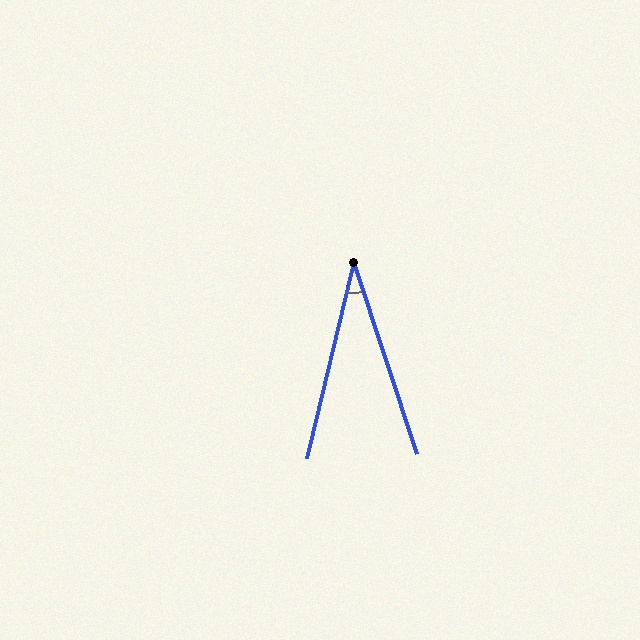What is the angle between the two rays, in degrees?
Approximately 32 degrees.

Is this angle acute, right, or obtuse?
It is acute.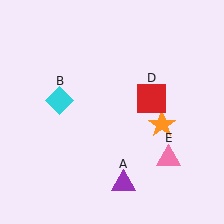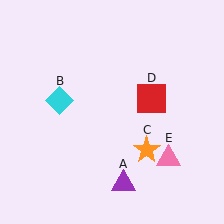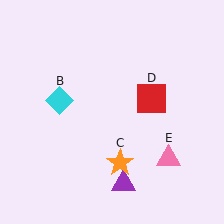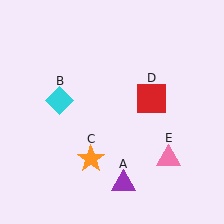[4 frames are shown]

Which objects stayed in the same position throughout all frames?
Purple triangle (object A) and cyan diamond (object B) and red square (object D) and pink triangle (object E) remained stationary.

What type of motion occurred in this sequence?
The orange star (object C) rotated clockwise around the center of the scene.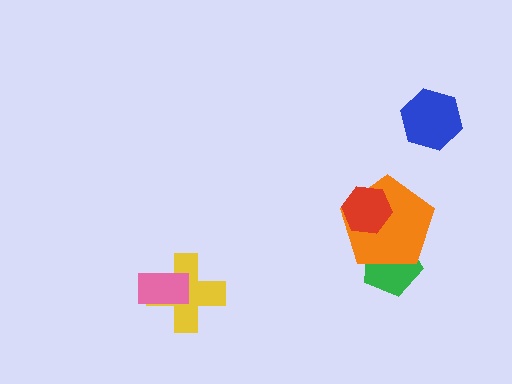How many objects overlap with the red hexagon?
1 object overlaps with the red hexagon.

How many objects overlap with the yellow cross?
1 object overlaps with the yellow cross.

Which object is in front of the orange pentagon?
The red hexagon is in front of the orange pentagon.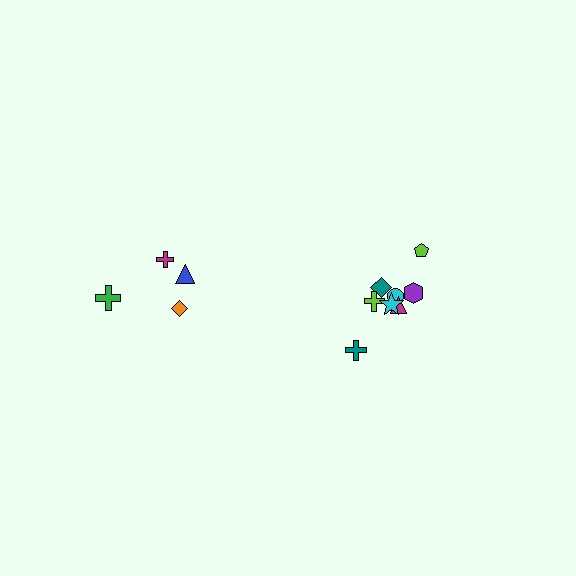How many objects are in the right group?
There are 8 objects.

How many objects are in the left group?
There are 4 objects.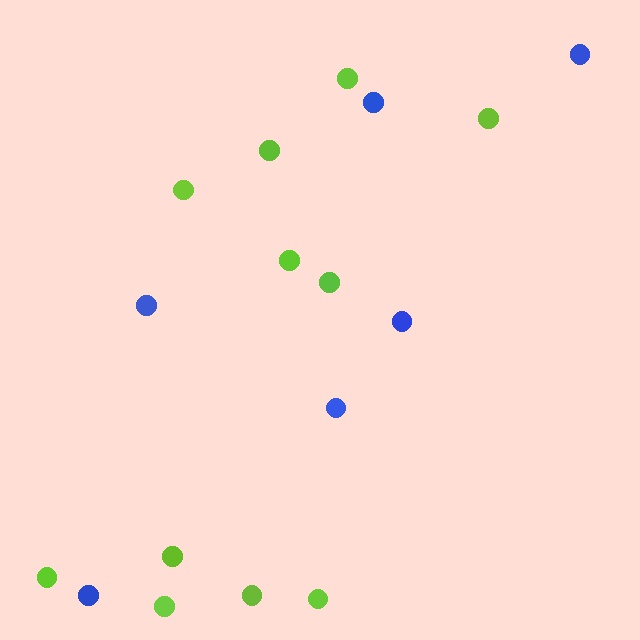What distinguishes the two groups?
There are 2 groups: one group of lime circles (11) and one group of blue circles (6).